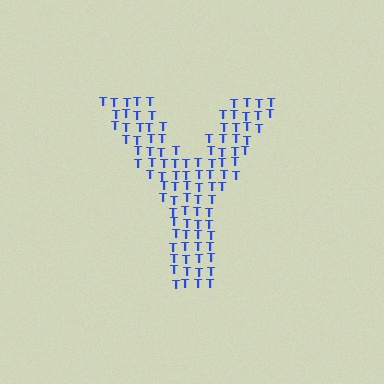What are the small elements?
The small elements are letter T's.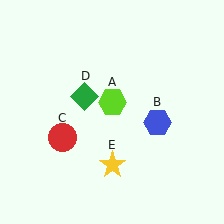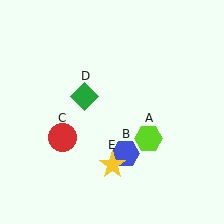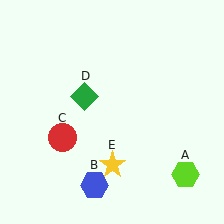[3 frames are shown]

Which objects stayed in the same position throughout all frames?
Red circle (object C) and green diamond (object D) and yellow star (object E) remained stationary.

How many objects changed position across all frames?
2 objects changed position: lime hexagon (object A), blue hexagon (object B).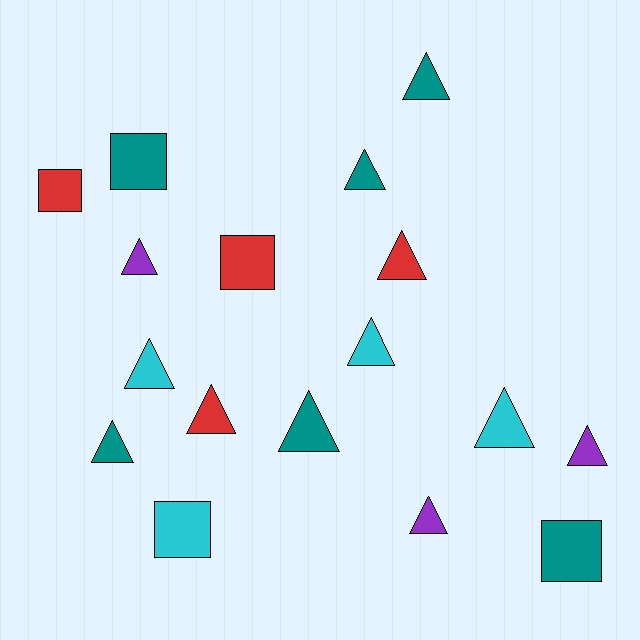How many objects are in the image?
There are 17 objects.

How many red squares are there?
There are 2 red squares.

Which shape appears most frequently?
Triangle, with 12 objects.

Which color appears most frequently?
Teal, with 6 objects.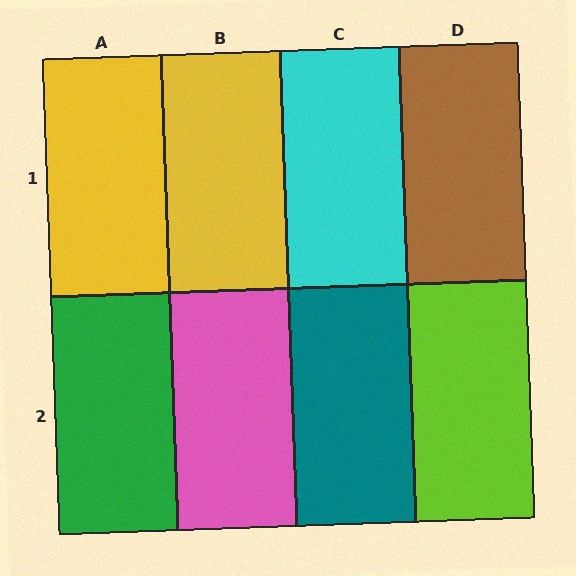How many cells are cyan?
1 cell is cyan.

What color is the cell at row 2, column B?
Pink.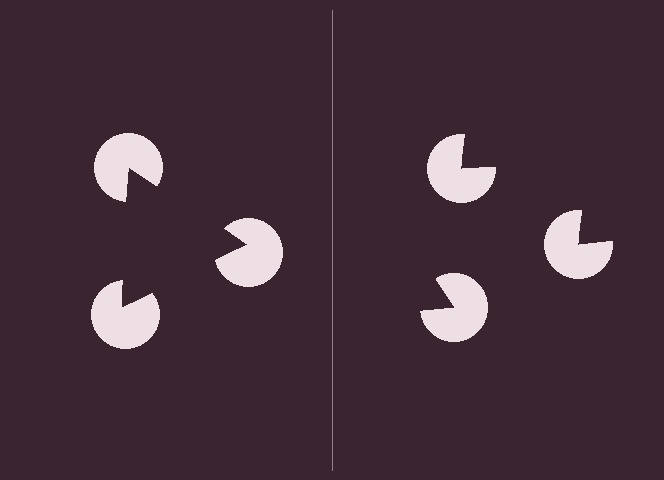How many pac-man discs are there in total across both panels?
6 — 3 on each side.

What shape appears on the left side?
An illusory triangle.